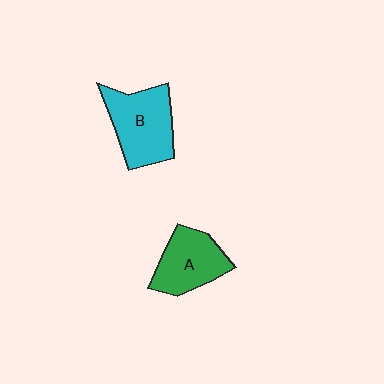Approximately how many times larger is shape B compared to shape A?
Approximately 1.2 times.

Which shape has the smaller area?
Shape A (green).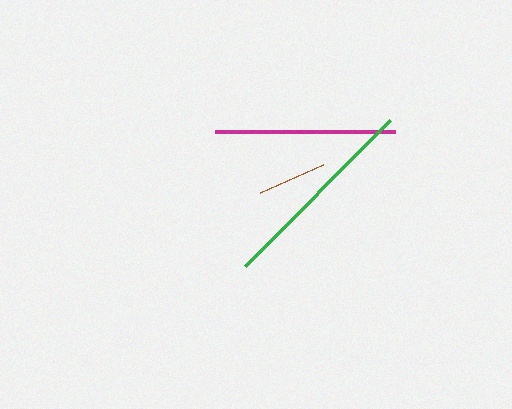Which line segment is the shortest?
The brown line is the shortest at approximately 68 pixels.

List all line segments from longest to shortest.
From longest to shortest: green, magenta, brown.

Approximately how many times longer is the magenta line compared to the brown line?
The magenta line is approximately 2.6 times the length of the brown line.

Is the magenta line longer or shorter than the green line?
The green line is longer than the magenta line.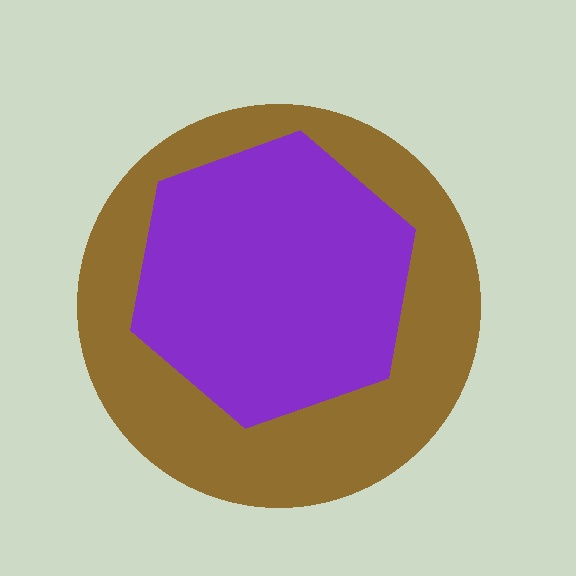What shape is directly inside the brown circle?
The purple hexagon.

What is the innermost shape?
The purple hexagon.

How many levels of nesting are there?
2.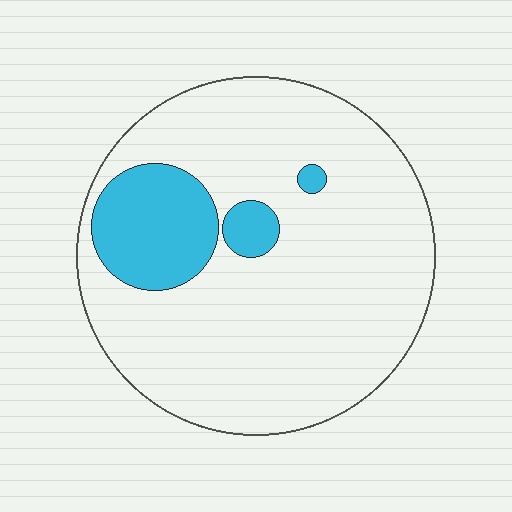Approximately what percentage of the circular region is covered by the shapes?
Approximately 15%.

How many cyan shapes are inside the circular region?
3.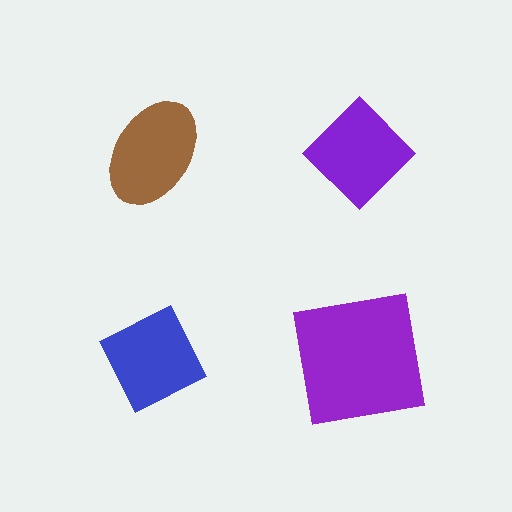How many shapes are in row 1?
2 shapes.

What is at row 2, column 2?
A purple square.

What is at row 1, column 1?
A brown ellipse.